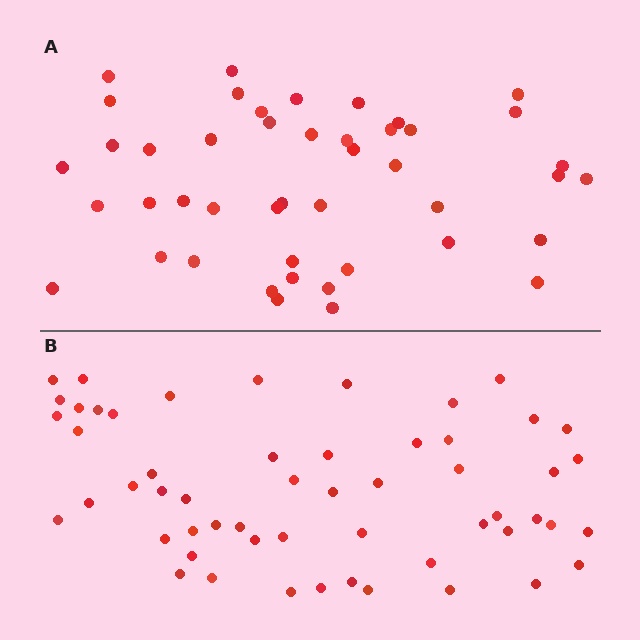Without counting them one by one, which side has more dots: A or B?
Region B (the bottom region) has more dots.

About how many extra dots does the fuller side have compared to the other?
Region B has roughly 10 or so more dots than region A.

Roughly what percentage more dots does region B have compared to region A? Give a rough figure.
About 20% more.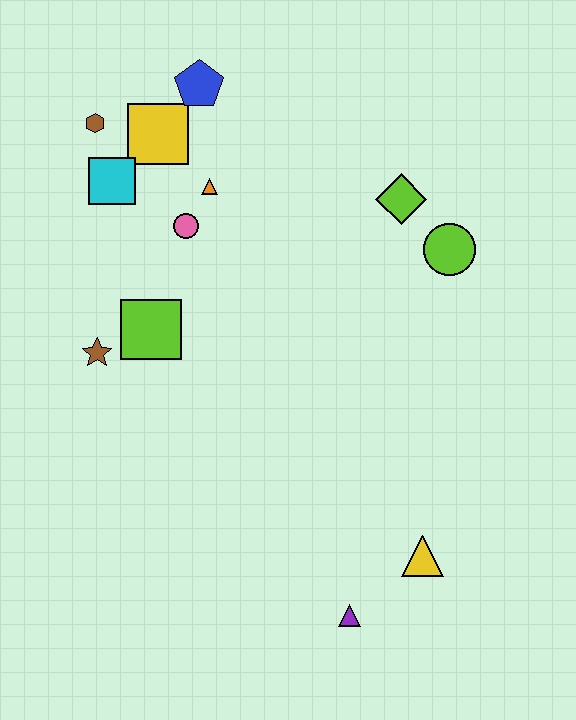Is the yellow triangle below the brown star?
Yes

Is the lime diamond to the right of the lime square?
Yes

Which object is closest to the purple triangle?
The yellow triangle is closest to the purple triangle.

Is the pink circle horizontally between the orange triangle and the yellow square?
Yes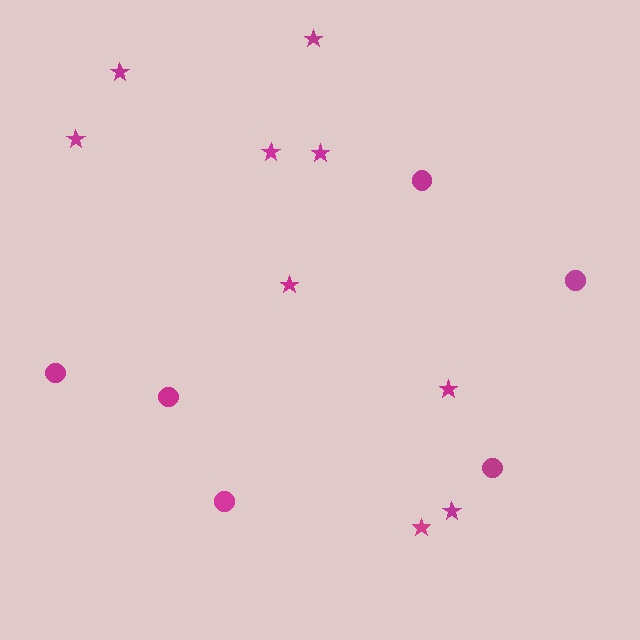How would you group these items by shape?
There are 2 groups: one group of circles (6) and one group of stars (9).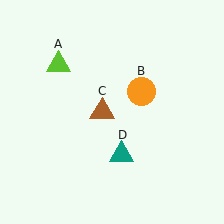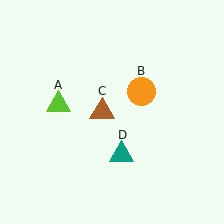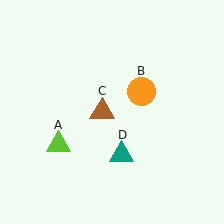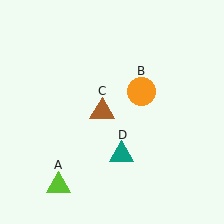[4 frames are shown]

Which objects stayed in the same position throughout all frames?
Orange circle (object B) and brown triangle (object C) and teal triangle (object D) remained stationary.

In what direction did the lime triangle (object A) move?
The lime triangle (object A) moved down.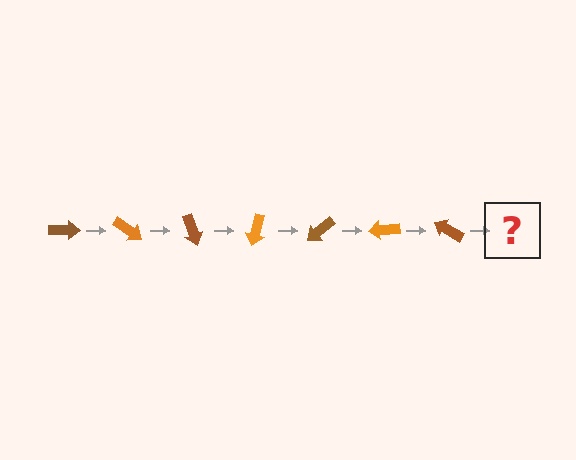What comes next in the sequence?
The next element should be an orange arrow, rotated 245 degrees from the start.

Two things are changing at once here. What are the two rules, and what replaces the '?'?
The two rules are that it rotates 35 degrees each step and the color cycles through brown and orange. The '?' should be an orange arrow, rotated 245 degrees from the start.